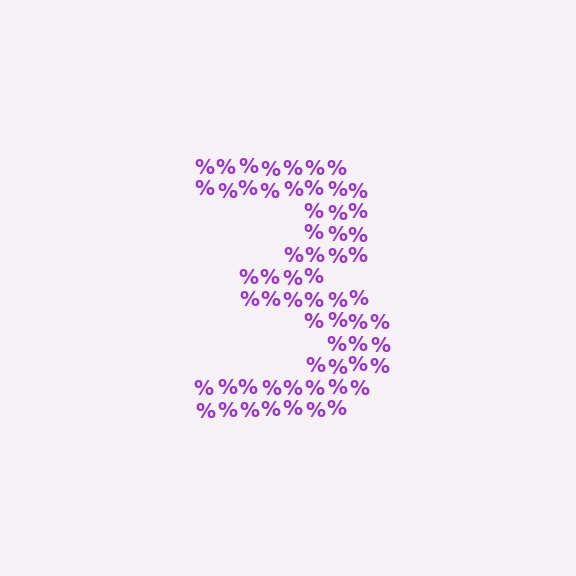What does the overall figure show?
The overall figure shows the digit 3.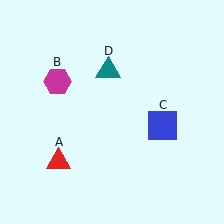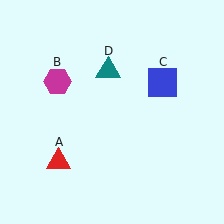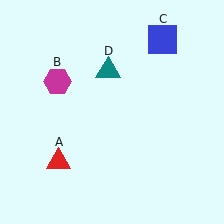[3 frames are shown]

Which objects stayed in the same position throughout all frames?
Red triangle (object A) and magenta hexagon (object B) and teal triangle (object D) remained stationary.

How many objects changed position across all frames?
1 object changed position: blue square (object C).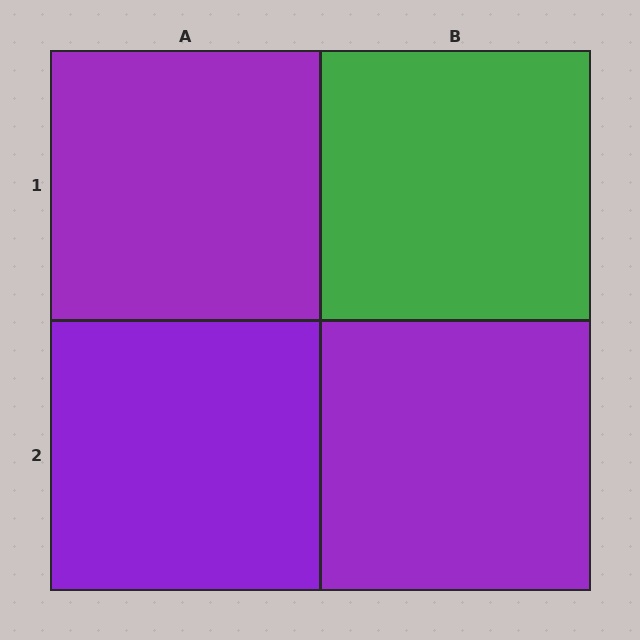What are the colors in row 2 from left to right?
Purple, purple.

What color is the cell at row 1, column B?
Green.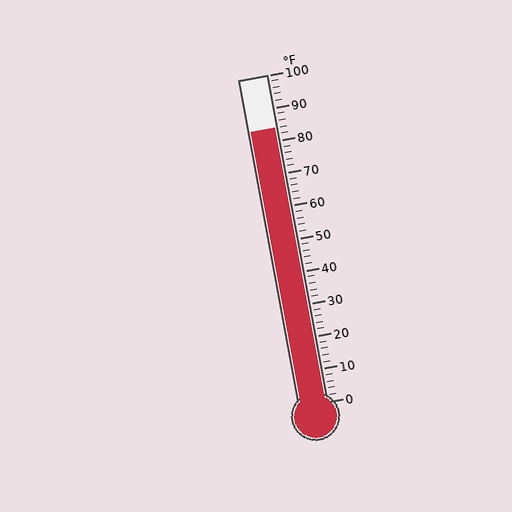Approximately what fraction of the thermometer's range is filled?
The thermometer is filled to approximately 85% of its range.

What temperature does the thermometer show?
The thermometer shows approximately 84°F.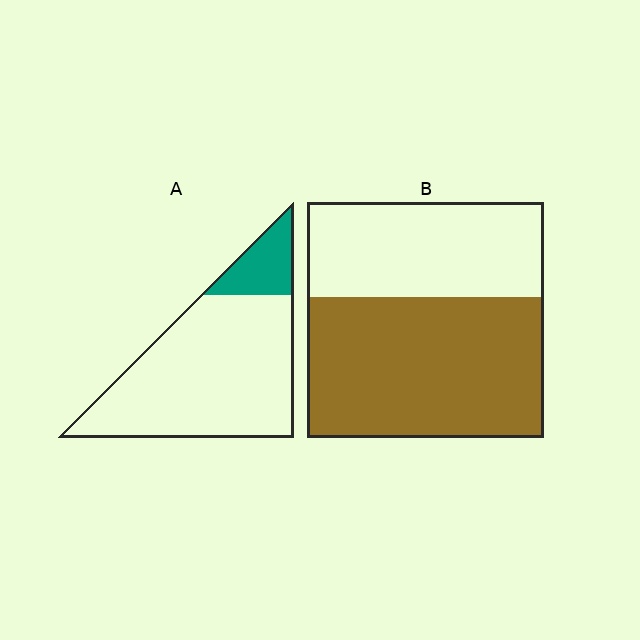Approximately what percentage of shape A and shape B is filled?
A is approximately 15% and B is approximately 60%.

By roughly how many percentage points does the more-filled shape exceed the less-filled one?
By roughly 45 percentage points (B over A).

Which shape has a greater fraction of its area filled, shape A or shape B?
Shape B.